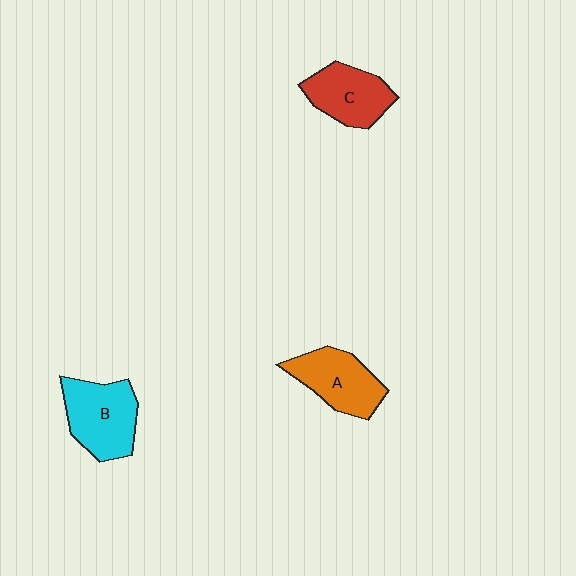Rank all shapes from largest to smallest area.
From largest to smallest: B (cyan), A (orange), C (red).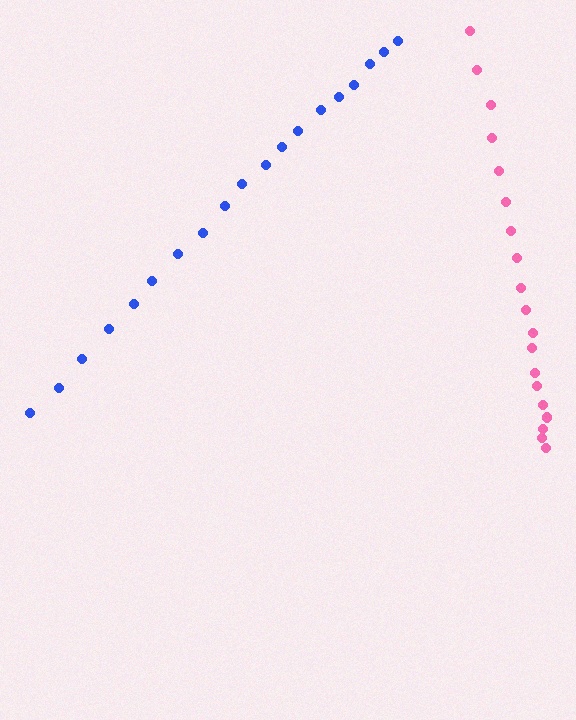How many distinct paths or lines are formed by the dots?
There are 2 distinct paths.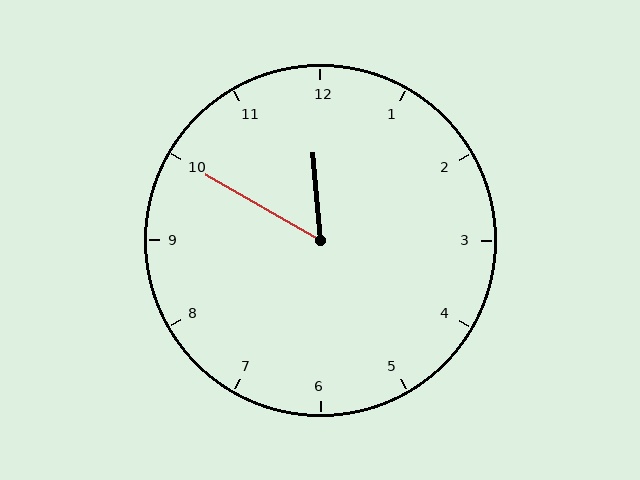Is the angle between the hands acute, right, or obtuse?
It is acute.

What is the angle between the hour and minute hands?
Approximately 55 degrees.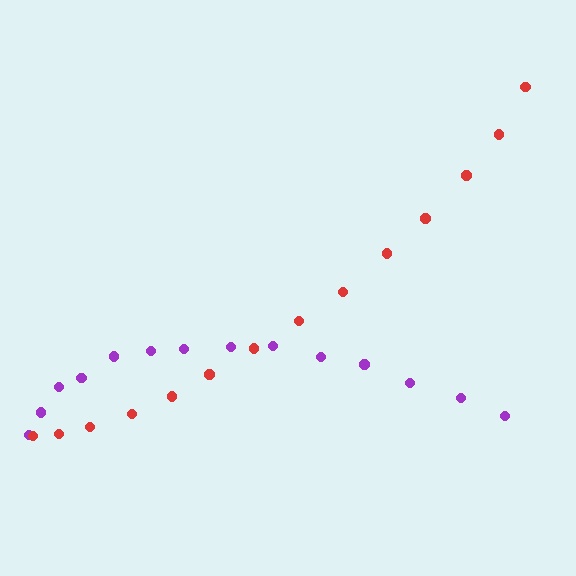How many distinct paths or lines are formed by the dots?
There are 2 distinct paths.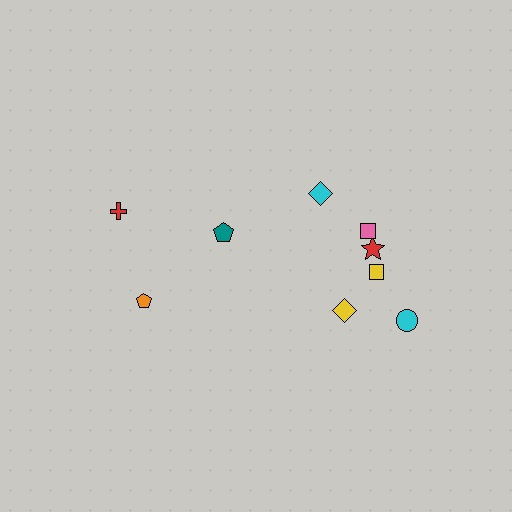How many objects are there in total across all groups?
There are 9 objects.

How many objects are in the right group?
There are 6 objects.